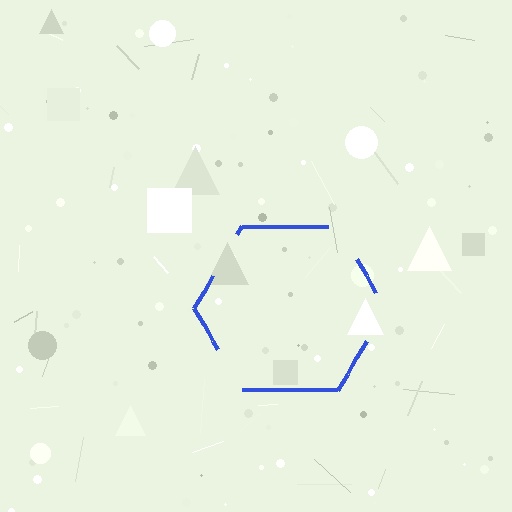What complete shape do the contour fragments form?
The contour fragments form a hexagon.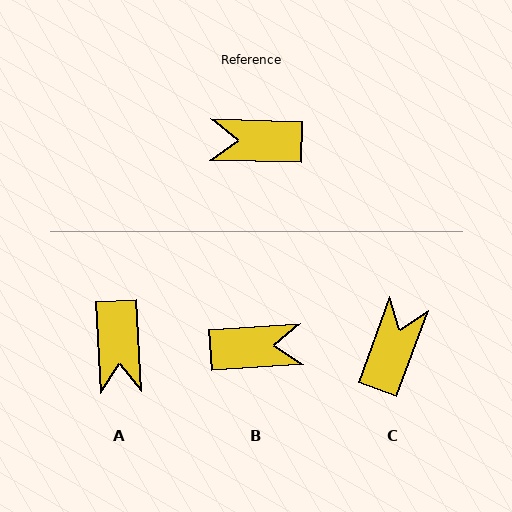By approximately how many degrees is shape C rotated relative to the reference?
Approximately 109 degrees clockwise.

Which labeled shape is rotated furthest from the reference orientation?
B, about 175 degrees away.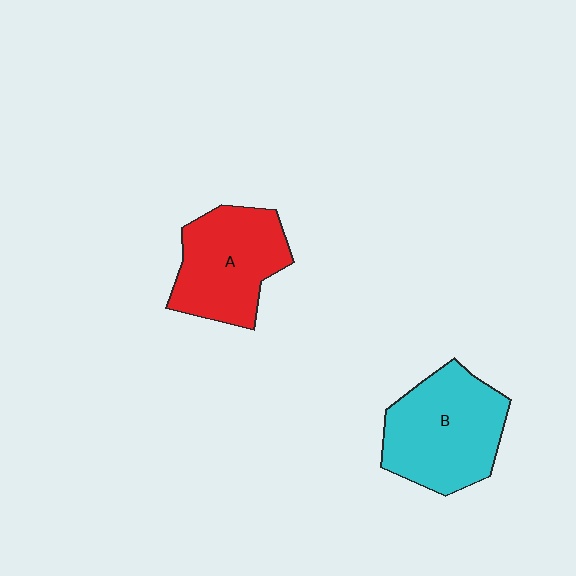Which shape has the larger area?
Shape B (cyan).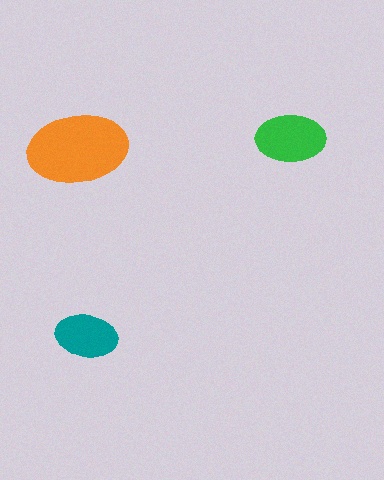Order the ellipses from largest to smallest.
the orange one, the green one, the teal one.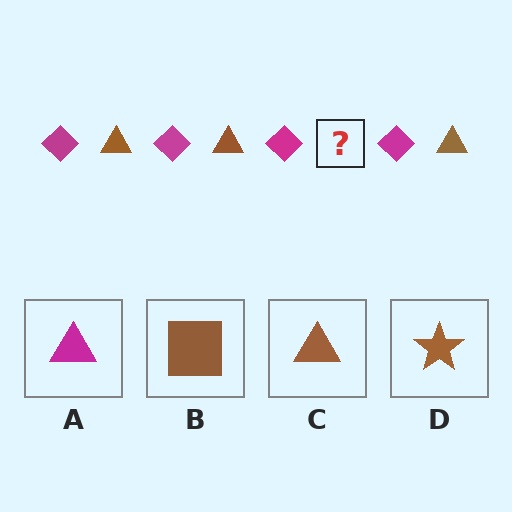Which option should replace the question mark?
Option C.